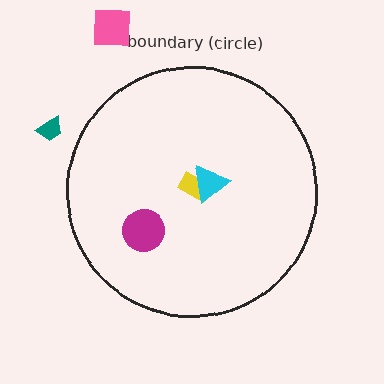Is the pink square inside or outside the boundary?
Outside.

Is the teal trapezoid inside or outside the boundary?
Outside.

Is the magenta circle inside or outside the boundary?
Inside.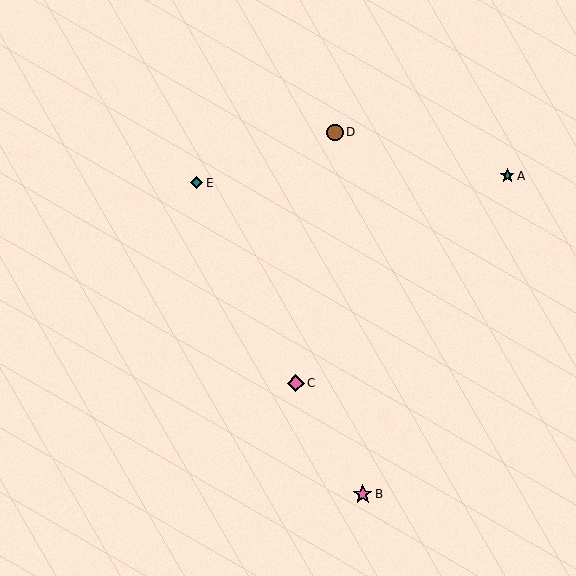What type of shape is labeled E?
Shape E is a teal diamond.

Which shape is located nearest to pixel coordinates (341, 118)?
The brown circle (labeled D) at (335, 132) is nearest to that location.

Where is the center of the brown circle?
The center of the brown circle is at (335, 132).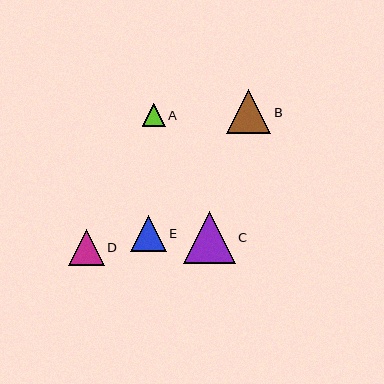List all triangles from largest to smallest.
From largest to smallest: C, B, E, D, A.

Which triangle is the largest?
Triangle C is the largest with a size of approximately 52 pixels.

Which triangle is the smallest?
Triangle A is the smallest with a size of approximately 22 pixels.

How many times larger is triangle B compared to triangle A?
Triangle B is approximately 2.0 times the size of triangle A.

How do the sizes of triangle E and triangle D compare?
Triangle E and triangle D are approximately the same size.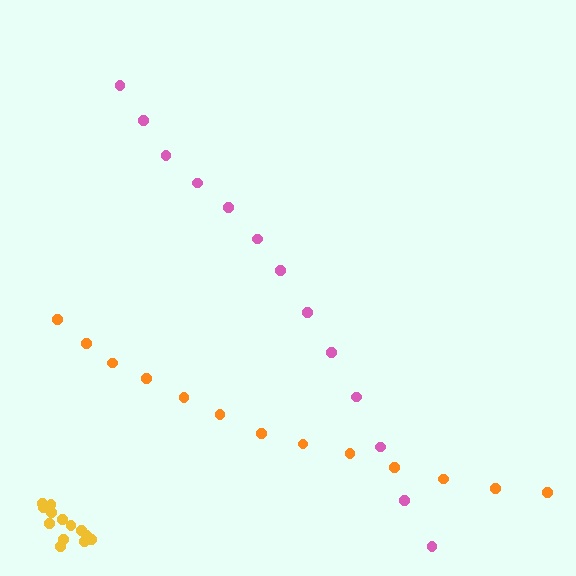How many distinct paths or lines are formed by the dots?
There are 3 distinct paths.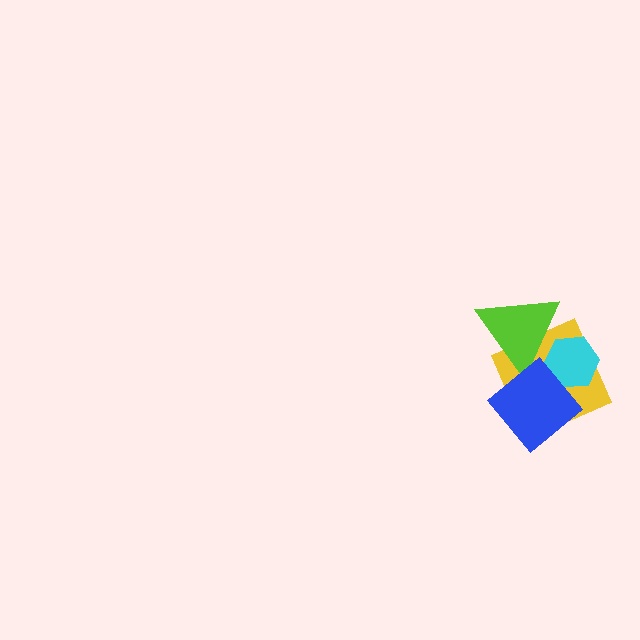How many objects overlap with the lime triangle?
2 objects overlap with the lime triangle.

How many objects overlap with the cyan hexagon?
2 objects overlap with the cyan hexagon.